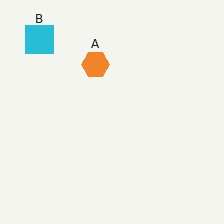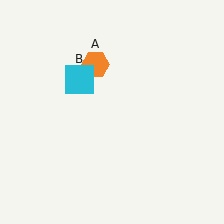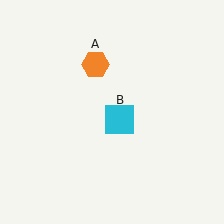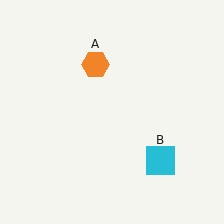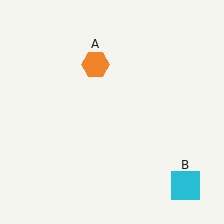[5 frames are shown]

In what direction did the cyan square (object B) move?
The cyan square (object B) moved down and to the right.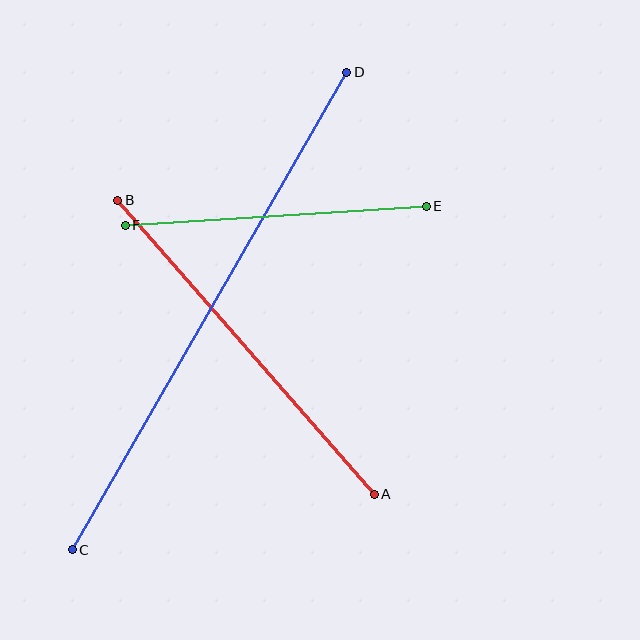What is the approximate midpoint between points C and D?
The midpoint is at approximately (210, 311) pixels.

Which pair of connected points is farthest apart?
Points C and D are farthest apart.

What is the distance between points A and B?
The distance is approximately 390 pixels.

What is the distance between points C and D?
The distance is approximately 551 pixels.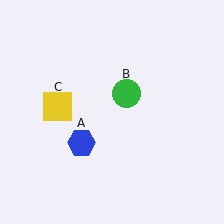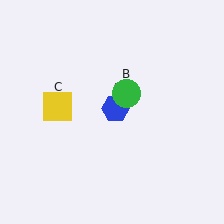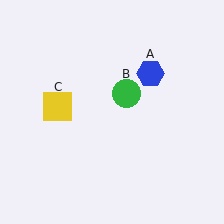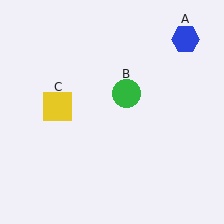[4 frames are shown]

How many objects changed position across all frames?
1 object changed position: blue hexagon (object A).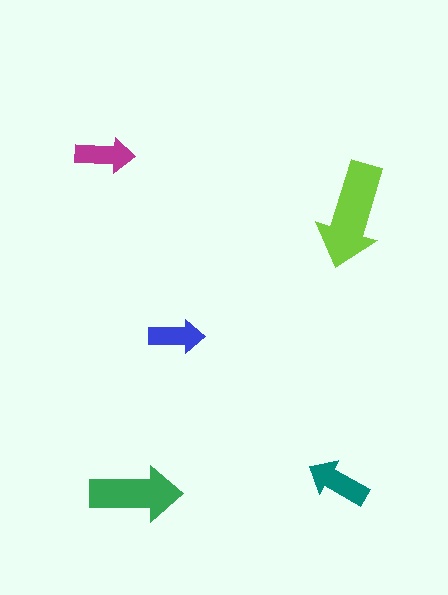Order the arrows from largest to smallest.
the lime one, the green one, the teal one, the magenta one, the blue one.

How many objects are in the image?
There are 5 objects in the image.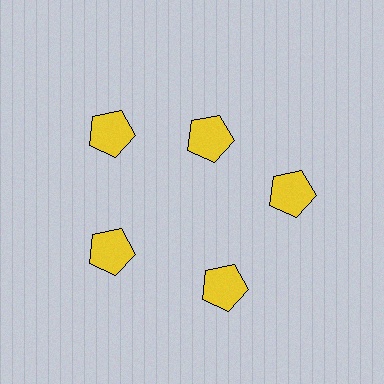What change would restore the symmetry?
The symmetry would be restored by moving it outward, back onto the ring so that all 5 pentagons sit at equal angles and equal distance from the center.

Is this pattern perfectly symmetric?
No. The 5 yellow pentagons are arranged in a ring, but one element near the 1 o'clock position is pulled inward toward the center, breaking the 5-fold rotational symmetry.